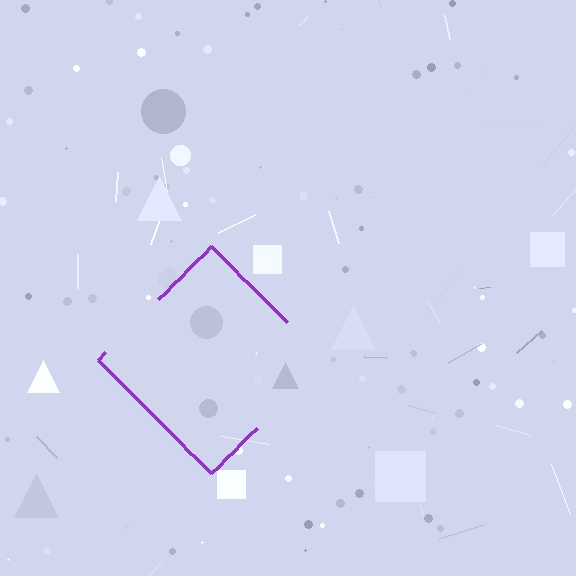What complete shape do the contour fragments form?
The contour fragments form a diamond.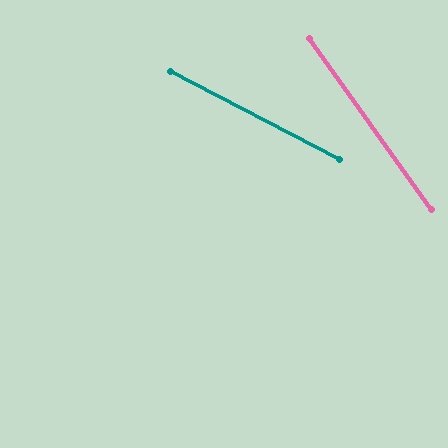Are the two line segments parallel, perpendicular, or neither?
Neither parallel nor perpendicular — they differ by about 27°.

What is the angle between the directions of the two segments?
Approximately 27 degrees.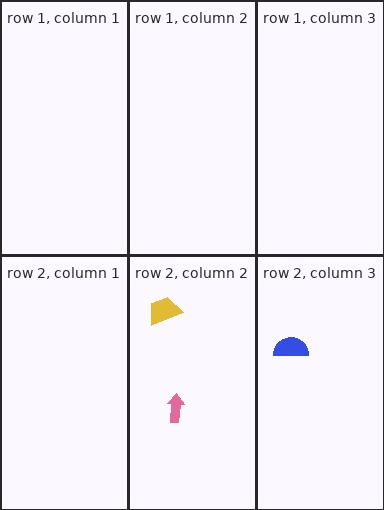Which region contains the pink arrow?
The row 2, column 2 region.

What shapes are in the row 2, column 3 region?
The blue semicircle.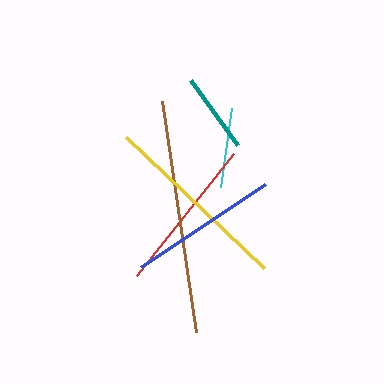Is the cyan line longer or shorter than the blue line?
The blue line is longer than the cyan line.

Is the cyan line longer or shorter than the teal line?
The teal line is longer than the cyan line.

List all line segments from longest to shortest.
From longest to shortest: brown, yellow, red, blue, teal, cyan.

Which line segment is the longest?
The brown line is the longest at approximately 233 pixels.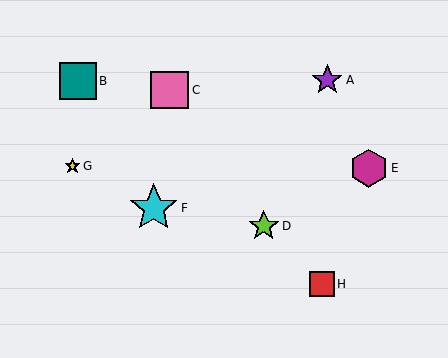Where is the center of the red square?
The center of the red square is at (322, 284).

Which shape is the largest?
The cyan star (labeled F) is the largest.